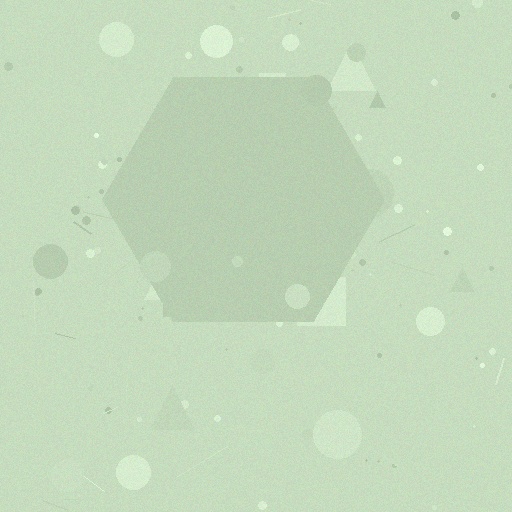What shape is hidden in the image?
A hexagon is hidden in the image.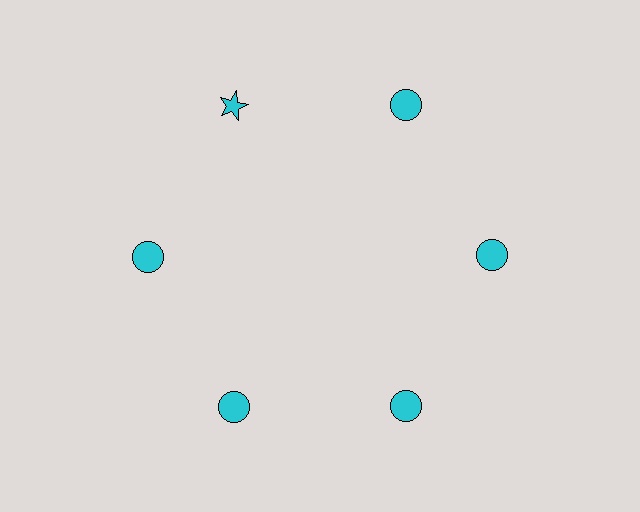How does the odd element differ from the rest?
It has a different shape: star instead of circle.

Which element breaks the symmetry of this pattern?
The cyan star at roughly the 11 o'clock position breaks the symmetry. All other shapes are cyan circles.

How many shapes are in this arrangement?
There are 6 shapes arranged in a ring pattern.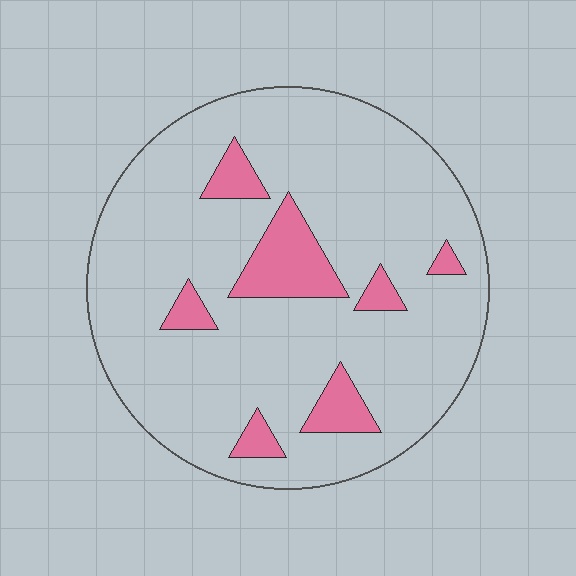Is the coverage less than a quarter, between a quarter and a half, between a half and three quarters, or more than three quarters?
Less than a quarter.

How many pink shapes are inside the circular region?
7.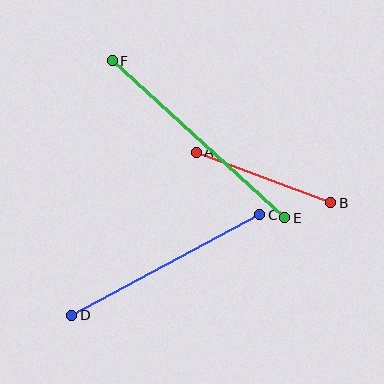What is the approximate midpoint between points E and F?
The midpoint is at approximately (198, 139) pixels.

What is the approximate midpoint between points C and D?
The midpoint is at approximately (166, 265) pixels.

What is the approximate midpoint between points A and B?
The midpoint is at approximately (264, 177) pixels.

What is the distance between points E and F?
The distance is approximately 233 pixels.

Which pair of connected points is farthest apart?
Points E and F are farthest apart.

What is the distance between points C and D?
The distance is approximately 213 pixels.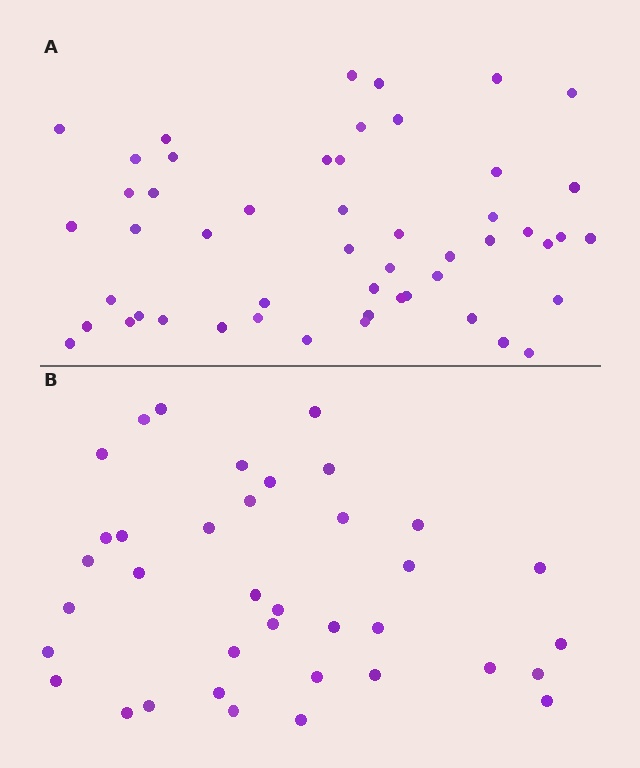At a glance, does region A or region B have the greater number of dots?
Region A (the top region) has more dots.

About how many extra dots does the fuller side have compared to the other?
Region A has approximately 15 more dots than region B.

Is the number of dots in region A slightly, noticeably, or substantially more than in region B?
Region A has noticeably more, but not dramatically so. The ratio is roughly 1.4 to 1.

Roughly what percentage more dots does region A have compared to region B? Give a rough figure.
About 40% more.